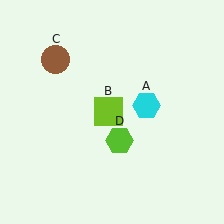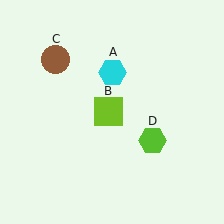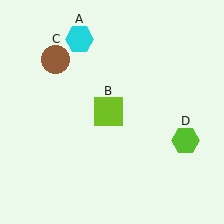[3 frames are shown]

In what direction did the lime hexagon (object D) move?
The lime hexagon (object D) moved right.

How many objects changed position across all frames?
2 objects changed position: cyan hexagon (object A), lime hexagon (object D).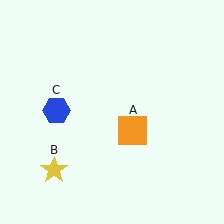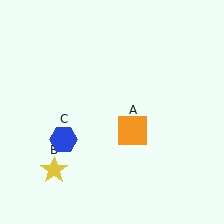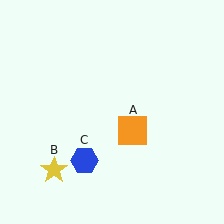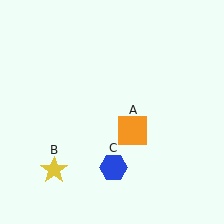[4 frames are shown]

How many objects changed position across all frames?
1 object changed position: blue hexagon (object C).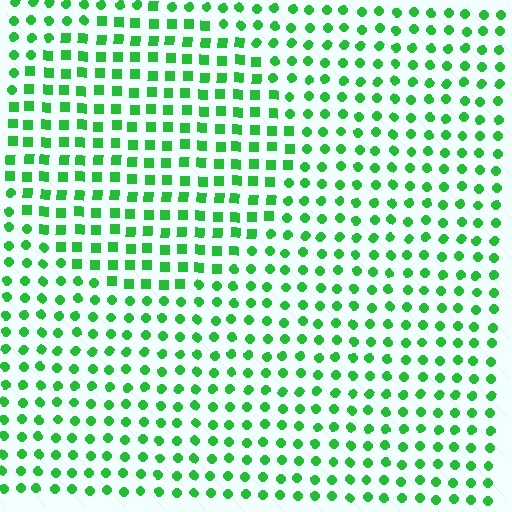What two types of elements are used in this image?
The image uses squares inside the circle region and circles outside it.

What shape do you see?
I see a circle.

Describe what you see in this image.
The image is filled with small green elements arranged in a uniform grid. A circle-shaped region contains squares, while the surrounding area contains circles. The boundary is defined purely by the change in element shape.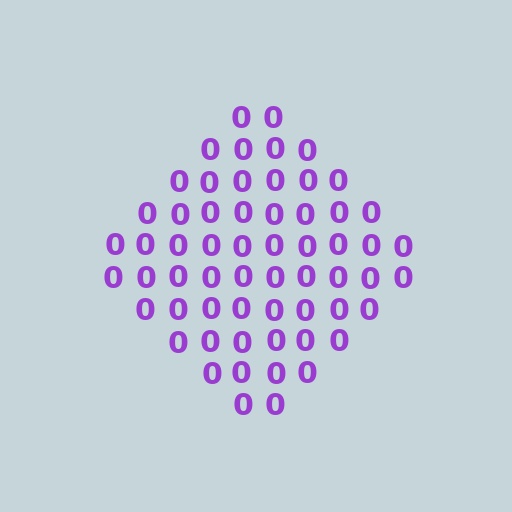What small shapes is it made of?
It is made of small digit 0's.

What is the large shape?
The large shape is a diamond.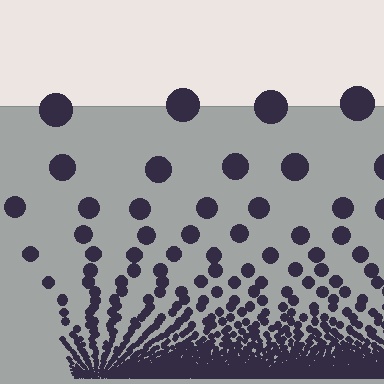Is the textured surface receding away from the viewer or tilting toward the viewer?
The surface appears to tilt toward the viewer. Texture elements get larger and sparser toward the top.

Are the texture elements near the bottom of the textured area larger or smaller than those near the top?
Smaller. The gradient is inverted — elements near the bottom are smaller and denser.